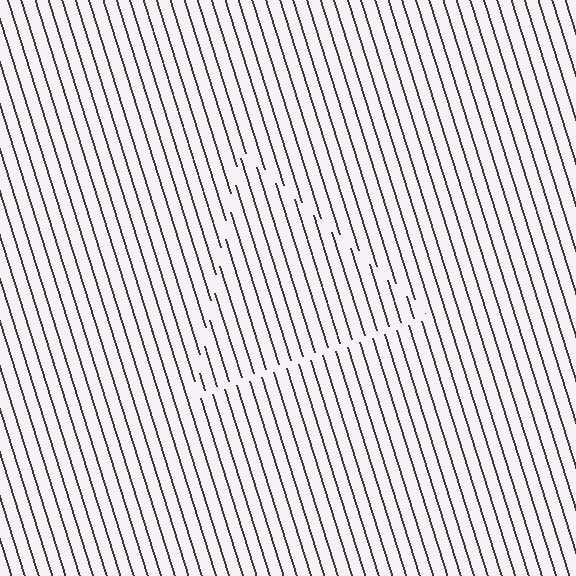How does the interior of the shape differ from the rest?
The interior of the shape contains the same grating, shifted by half a period — the contour is defined by the phase discontinuity where line-ends from the inner and outer gratings abut.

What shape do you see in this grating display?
An illusory triangle. The interior of the shape contains the same grating, shifted by half a period — the contour is defined by the phase discontinuity where line-ends from the inner and outer gratings abut.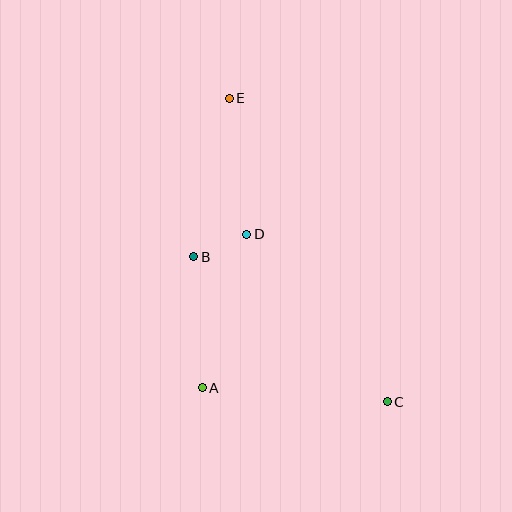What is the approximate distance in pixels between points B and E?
The distance between B and E is approximately 162 pixels.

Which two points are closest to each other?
Points B and D are closest to each other.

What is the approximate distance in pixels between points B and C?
The distance between B and C is approximately 241 pixels.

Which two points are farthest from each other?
Points C and E are farthest from each other.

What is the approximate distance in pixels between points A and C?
The distance between A and C is approximately 185 pixels.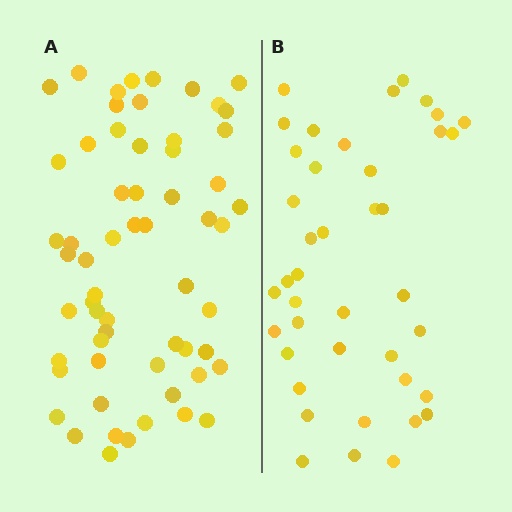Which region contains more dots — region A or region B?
Region A (the left region) has more dots.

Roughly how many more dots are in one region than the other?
Region A has approximately 20 more dots than region B.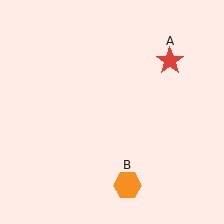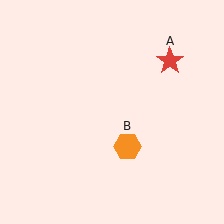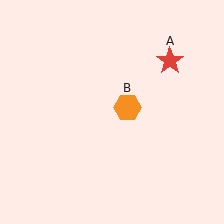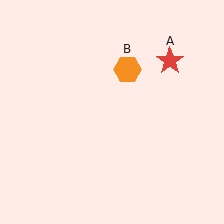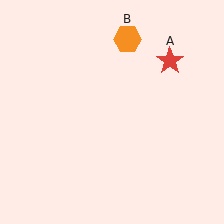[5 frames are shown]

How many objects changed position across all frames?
1 object changed position: orange hexagon (object B).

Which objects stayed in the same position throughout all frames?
Red star (object A) remained stationary.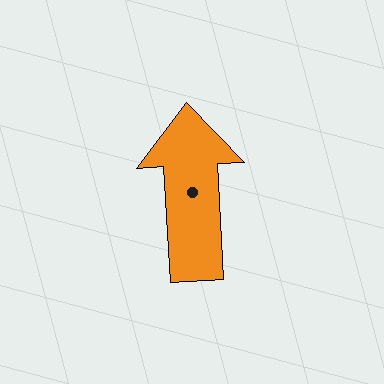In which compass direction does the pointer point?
North.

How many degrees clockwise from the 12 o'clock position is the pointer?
Approximately 357 degrees.